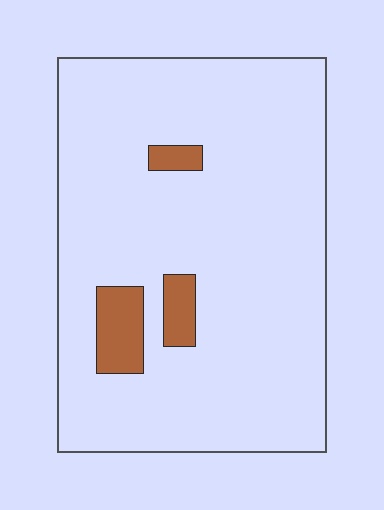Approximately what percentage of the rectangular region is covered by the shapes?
Approximately 10%.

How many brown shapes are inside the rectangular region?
3.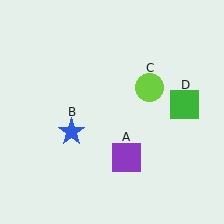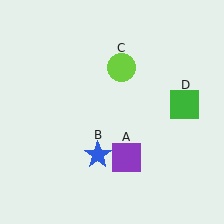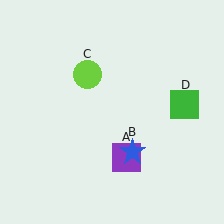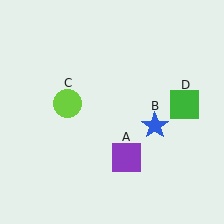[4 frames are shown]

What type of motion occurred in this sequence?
The blue star (object B), lime circle (object C) rotated counterclockwise around the center of the scene.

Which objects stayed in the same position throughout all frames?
Purple square (object A) and green square (object D) remained stationary.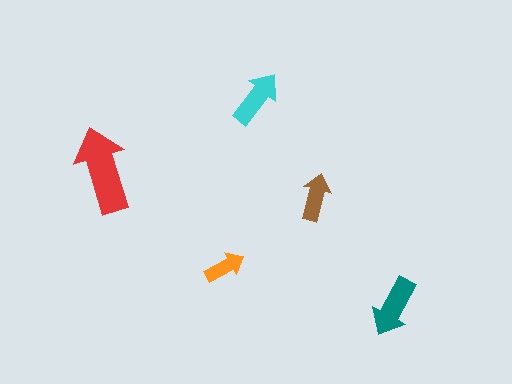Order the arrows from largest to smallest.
the red one, the teal one, the cyan one, the brown one, the orange one.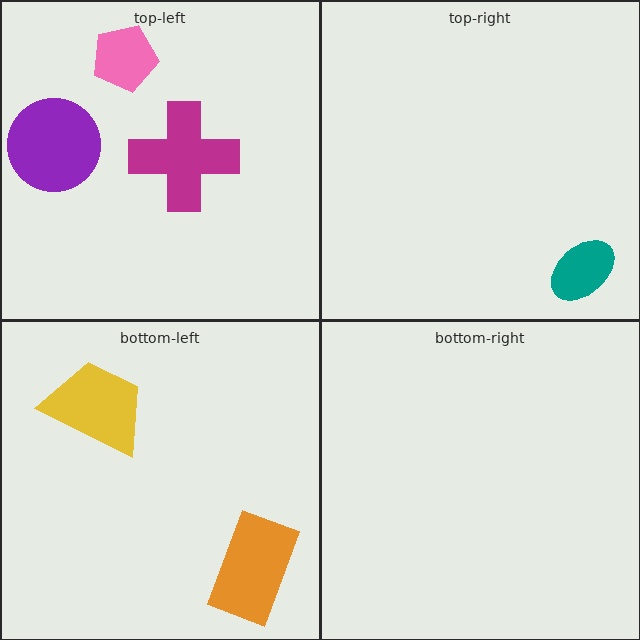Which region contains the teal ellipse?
The top-right region.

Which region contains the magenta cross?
The top-left region.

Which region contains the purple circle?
The top-left region.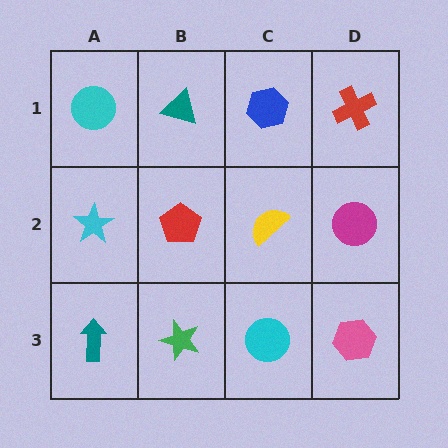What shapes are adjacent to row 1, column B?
A red pentagon (row 2, column B), a cyan circle (row 1, column A), a blue hexagon (row 1, column C).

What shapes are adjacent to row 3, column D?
A magenta circle (row 2, column D), a cyan circle (row 3, column C).